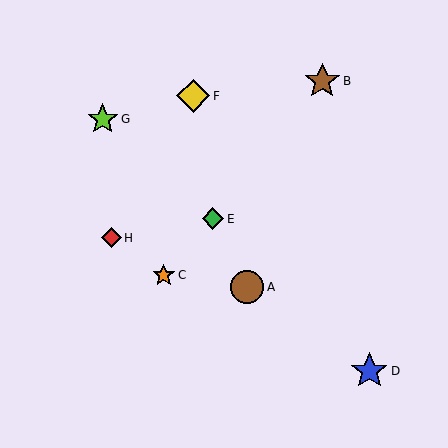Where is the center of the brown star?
The center of the brown star is at (322, 81).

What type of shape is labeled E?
Shape E is a green diamond.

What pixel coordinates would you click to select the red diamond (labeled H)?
Click at (111, 238) to select the red diamond H.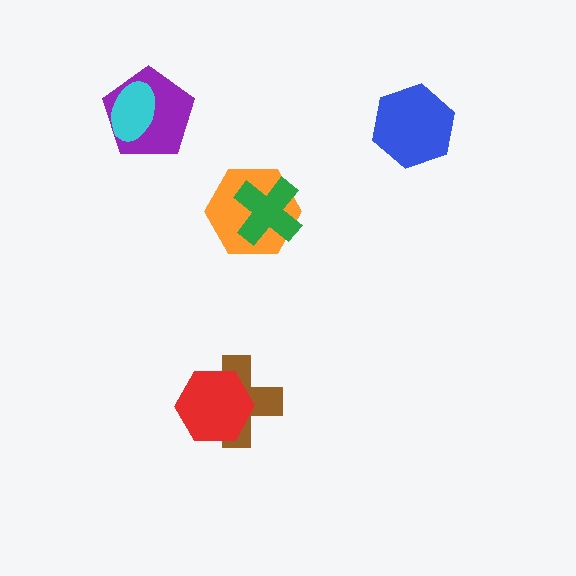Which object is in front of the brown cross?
The red hexagon is in front of the brown cross.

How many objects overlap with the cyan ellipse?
1 object overlaps with the cyan ellipse.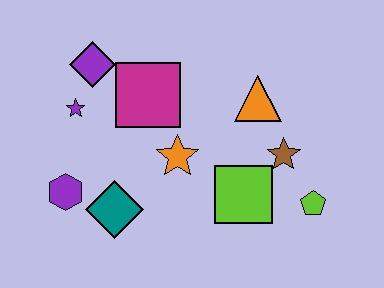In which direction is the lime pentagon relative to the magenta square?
The lime pentagon is to the right of the magenta square.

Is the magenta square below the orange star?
No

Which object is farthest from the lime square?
The purple diamond is farthest from the lime square.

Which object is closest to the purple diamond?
The purple star is closest to the purple diamond.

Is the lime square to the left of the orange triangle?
Yes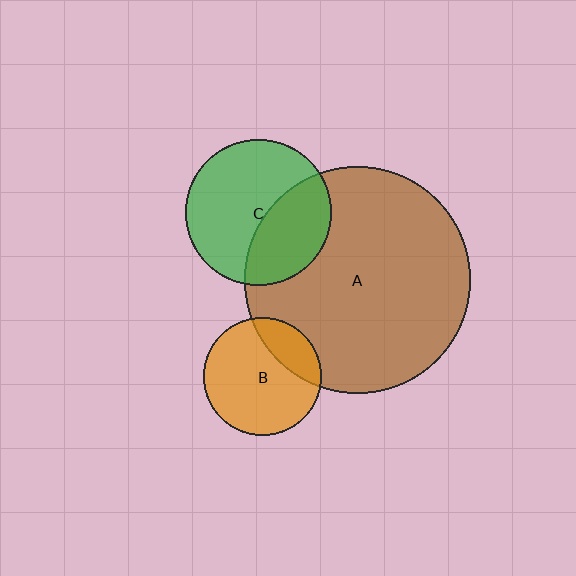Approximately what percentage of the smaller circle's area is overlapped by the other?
Approximately 40%.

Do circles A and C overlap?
Yes.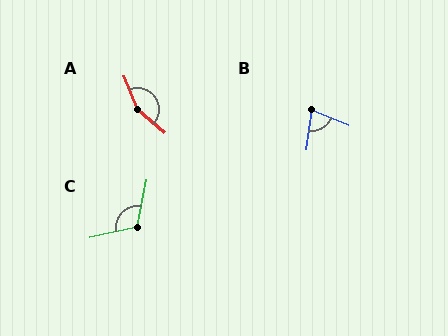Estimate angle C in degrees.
Approximately 115 degrees.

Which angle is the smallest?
B, at approximately 75 degrees.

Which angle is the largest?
A, at approximately 152 degrees.